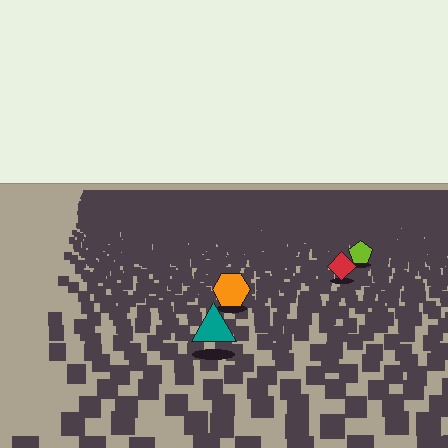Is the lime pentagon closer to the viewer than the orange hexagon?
No. The orange hexagon is closer — you can tell from the texture gradient: the ground texture is coarser near it.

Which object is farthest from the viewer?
The lime pentagon is farthest from the viewer. It appears smaller and the ground texture around it is denser.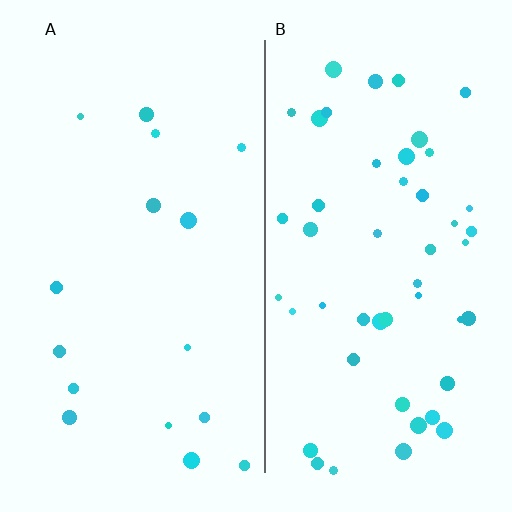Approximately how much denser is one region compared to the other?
Approximately 3.0× — region B over region A.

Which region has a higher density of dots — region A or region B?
B (the right).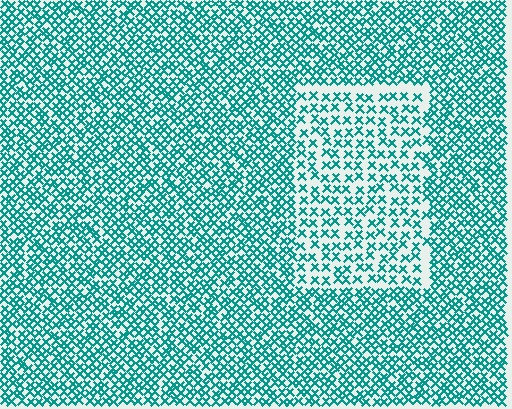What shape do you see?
I see a rectangle.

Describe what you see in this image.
The image contains small teal elements arranged at two different densities. A rectangle-shaped region is visible where the elements are less densely packed than the surrounding area.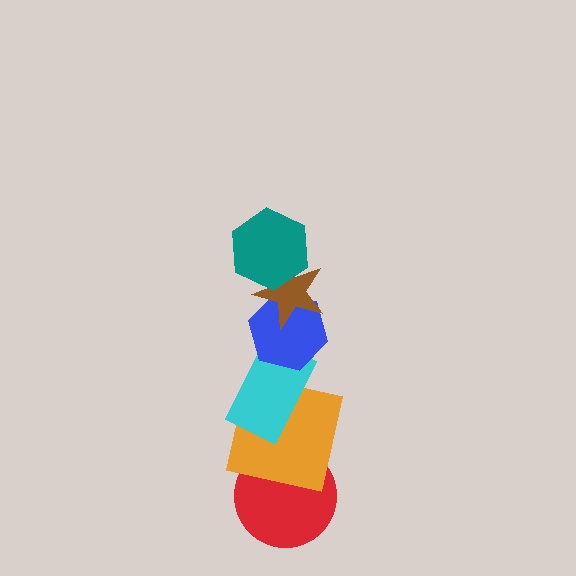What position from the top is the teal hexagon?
The teal hexagon is 1st from the top.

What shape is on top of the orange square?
The cyan rectangle is on top of the orange square.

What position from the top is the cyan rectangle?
The cyan rectangle is 4th from the top.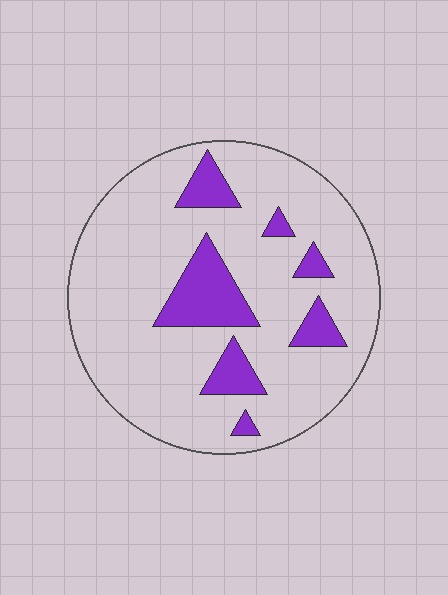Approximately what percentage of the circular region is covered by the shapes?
Approximately 15%.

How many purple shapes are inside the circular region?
7.